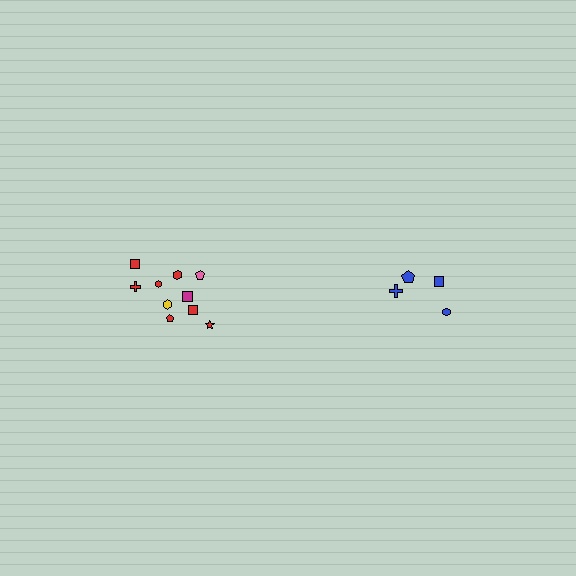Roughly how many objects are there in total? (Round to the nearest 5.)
Roughly 15 objects in total.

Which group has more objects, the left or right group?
The left group.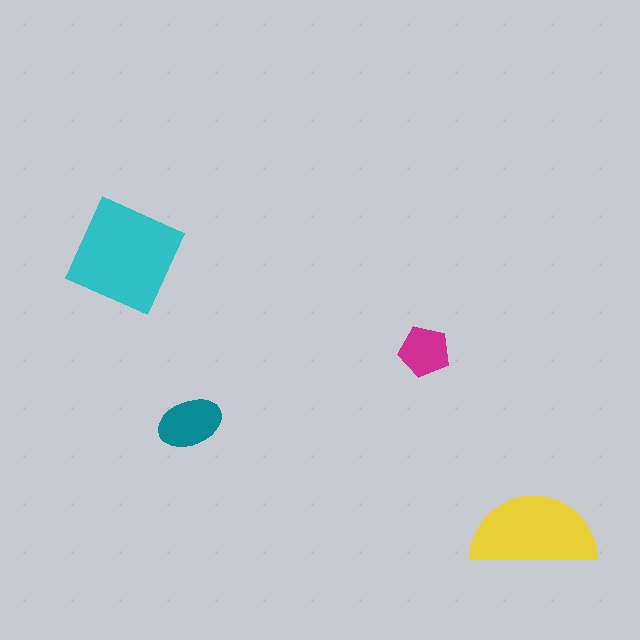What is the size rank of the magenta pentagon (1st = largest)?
4th.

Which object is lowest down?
The yellow semicircle is bottommost.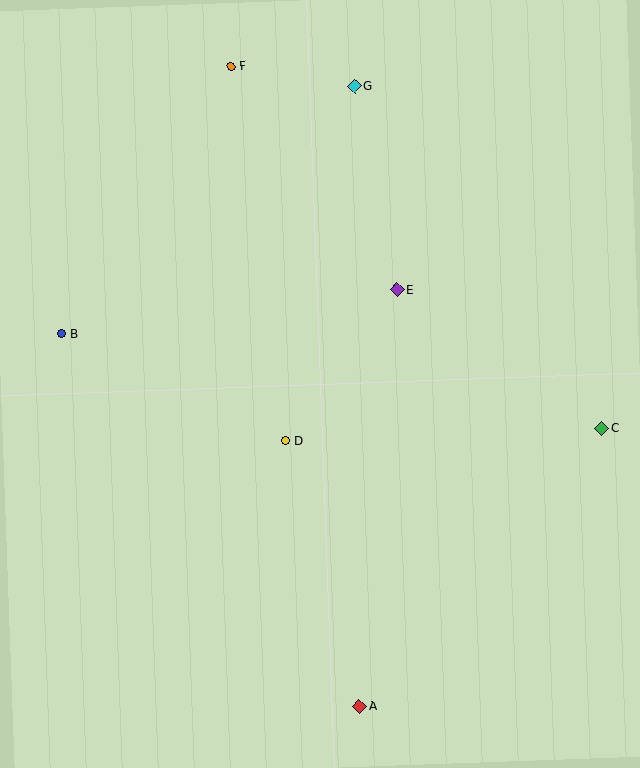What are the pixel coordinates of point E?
Point E is at (397, 290).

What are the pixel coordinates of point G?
Point G is at (354, 87).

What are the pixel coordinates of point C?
Point C is at (601, 429).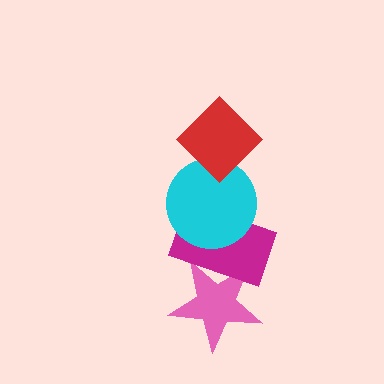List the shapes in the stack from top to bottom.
From top to bottom: the red diamond, the cyan circle, the magenta rectangle, the pink star.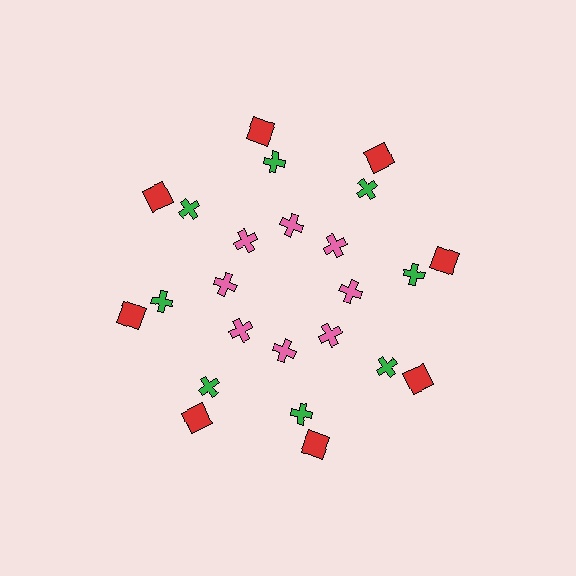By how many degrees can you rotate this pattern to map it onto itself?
The pattern maps onto itself every 45 degrees of rotation.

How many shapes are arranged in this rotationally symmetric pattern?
There are 24 shapes, arranged in 8 groups of 3.